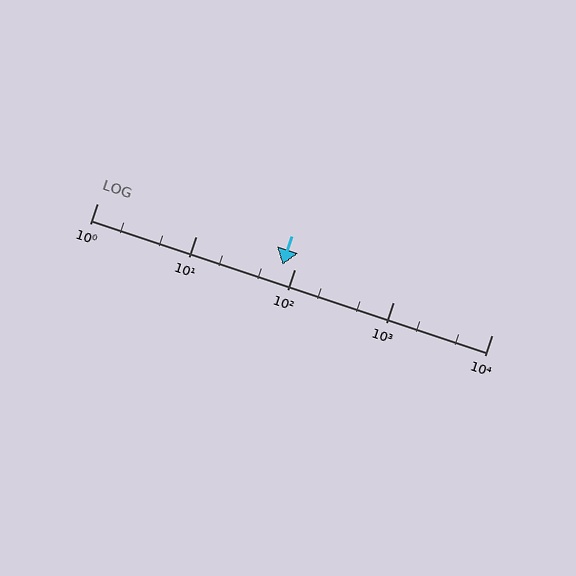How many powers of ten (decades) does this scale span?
The scale spans 4 decades, from 1 to 10000.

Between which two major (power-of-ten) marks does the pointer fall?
The pointer is between 10 and 100.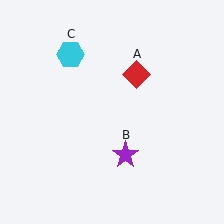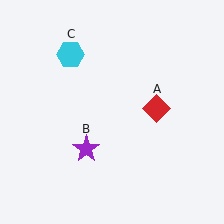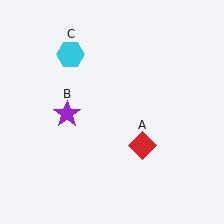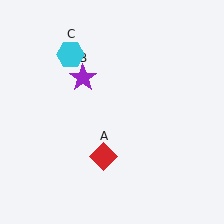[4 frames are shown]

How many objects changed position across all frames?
2 objects changed position: red diamond (object A), purple star (object B).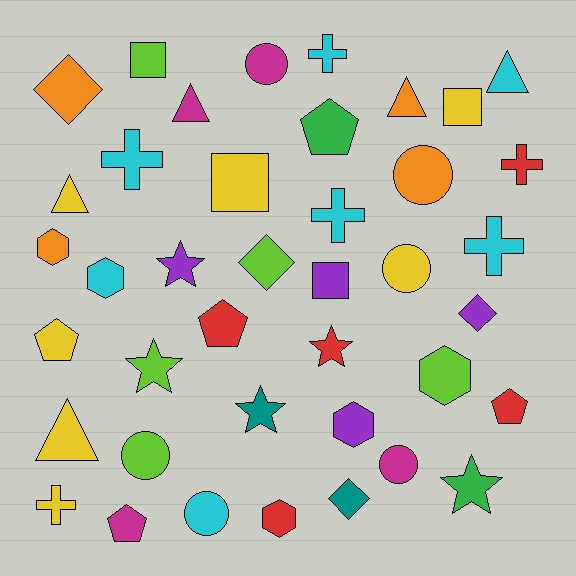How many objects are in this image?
There are 40 objects.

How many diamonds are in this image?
There are 4 diamonds.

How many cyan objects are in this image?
There are 7 cyan objects.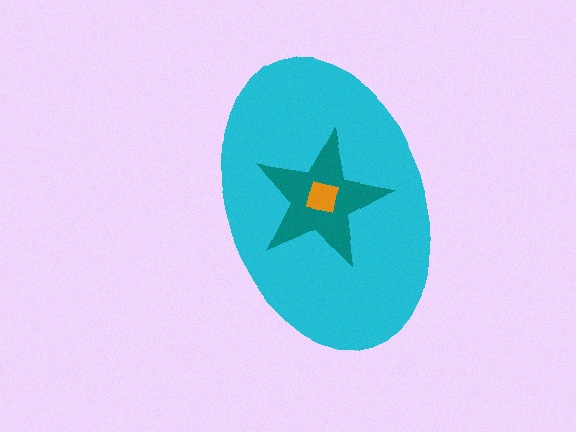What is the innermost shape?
The orange square.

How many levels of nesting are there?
3.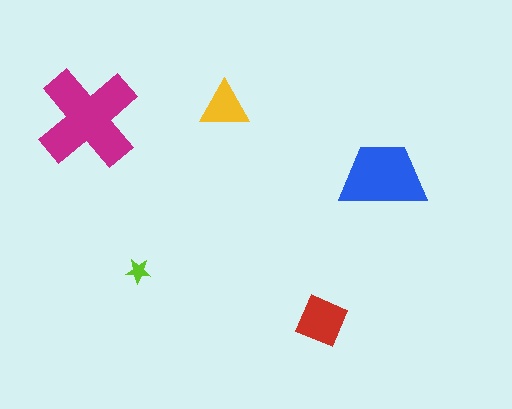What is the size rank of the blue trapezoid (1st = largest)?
2nd.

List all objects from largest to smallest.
The magenta cross, the blue trapezoid, the red square, the yellow triangle, the lime star.